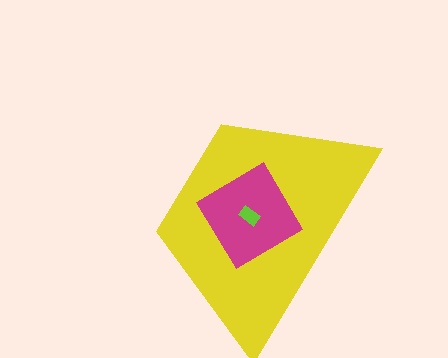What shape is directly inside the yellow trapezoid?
The magenta diamond.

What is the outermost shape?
The yellow trapezoid.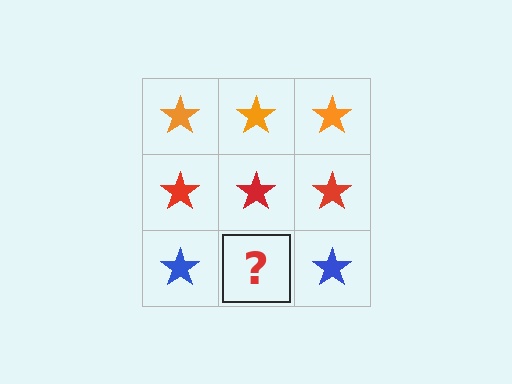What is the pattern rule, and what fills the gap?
The rule is that each row has a consistent color. The gap should be filled with a blue star.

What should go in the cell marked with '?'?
The missing cell should contain a blue star.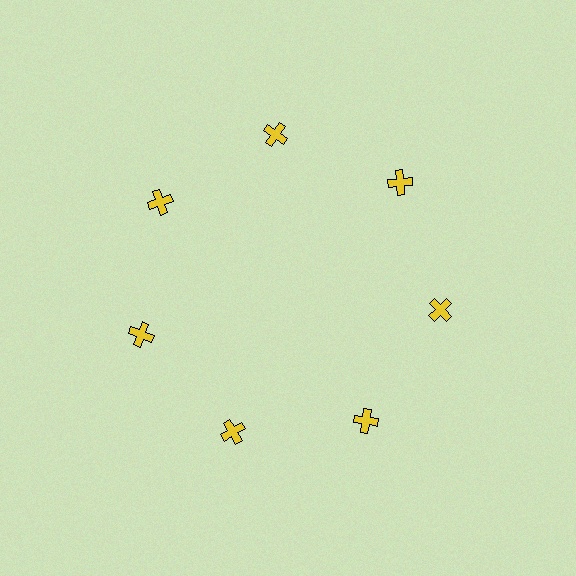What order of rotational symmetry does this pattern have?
This pattern has 7-fold rotational symmetry.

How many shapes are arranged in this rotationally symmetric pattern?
There are 7 shapes, arranged in 7 groups of 1.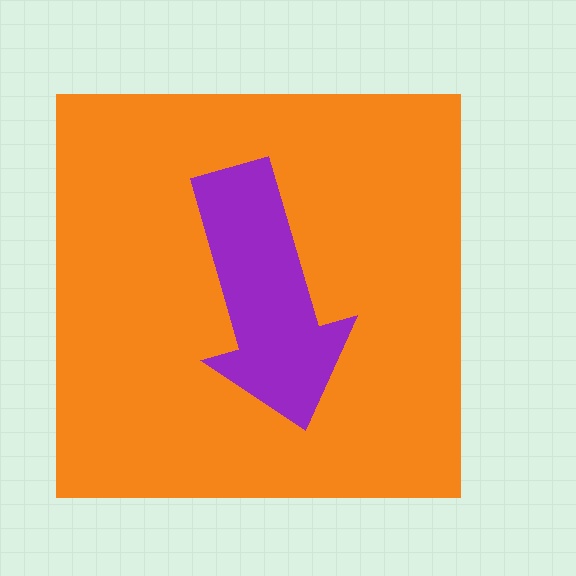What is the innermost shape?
The purple arrow.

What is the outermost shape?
The orange square.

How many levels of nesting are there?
2.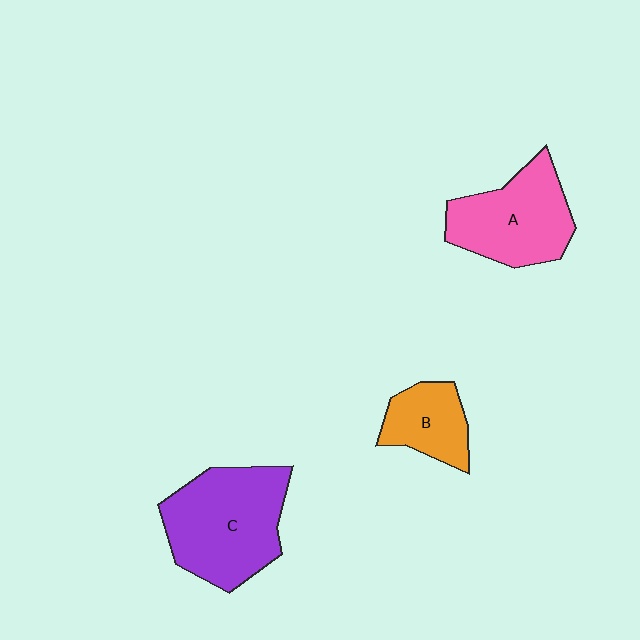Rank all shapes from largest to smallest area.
From largest to smallest: C (purple), A (pink), B (orange).